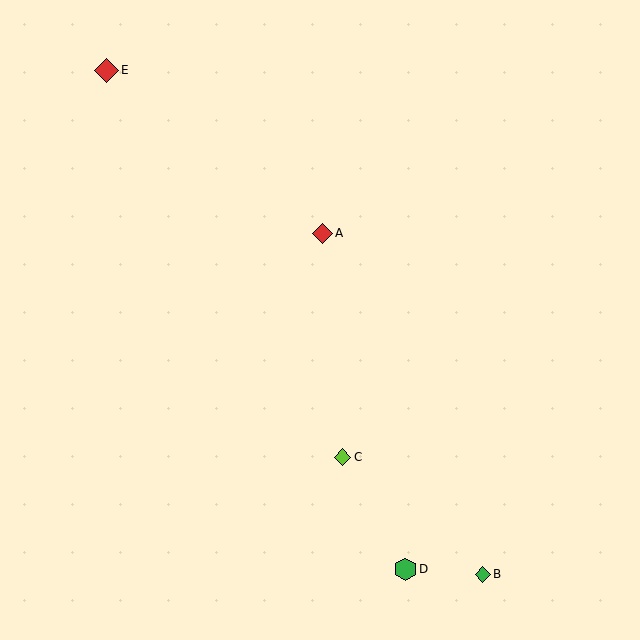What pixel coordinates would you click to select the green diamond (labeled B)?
Click at (483, 574) to select the green diamond B.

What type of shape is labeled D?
Shape D is a green hexagon.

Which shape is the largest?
The red diamond (labeled E) is the largest.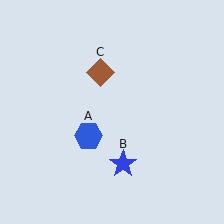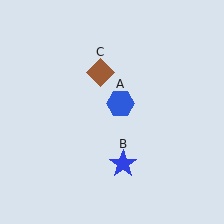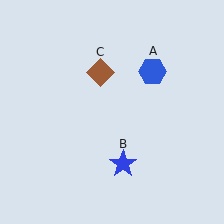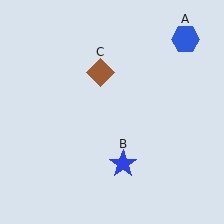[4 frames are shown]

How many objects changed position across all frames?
1 object changed position: blue hexagon (object A).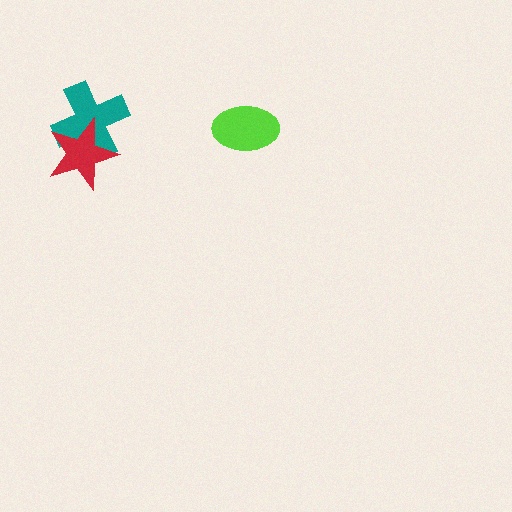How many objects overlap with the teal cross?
1 object overlaps with the teal cross.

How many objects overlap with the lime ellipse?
0 objects overlap with the lime ellipse.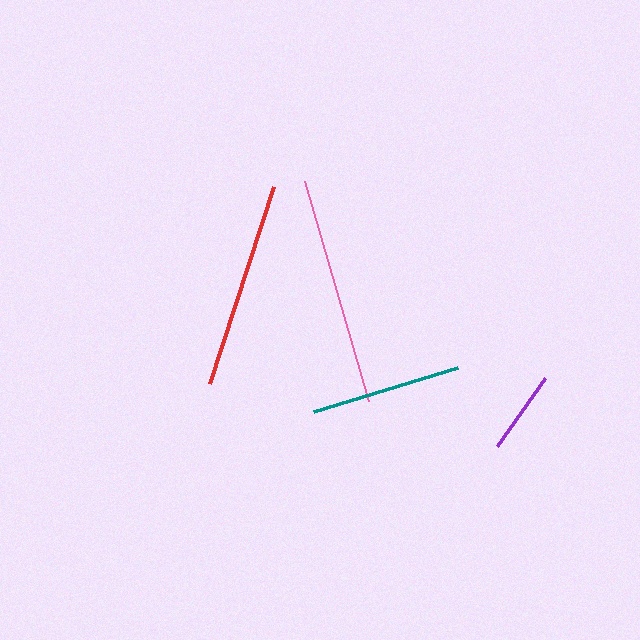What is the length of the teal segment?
The teal segment is approximately 150 pixels long.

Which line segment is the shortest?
The purple line is the shortest at approximately 84 pixels.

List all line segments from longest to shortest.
From longest to shortest: pink, red, teal, purple.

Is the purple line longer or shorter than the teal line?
The teal line is longer than the purple line.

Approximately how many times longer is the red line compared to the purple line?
The red line is approximately 2.5 times the length of the purple line.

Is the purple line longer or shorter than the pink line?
The pink line is longer than the purple line.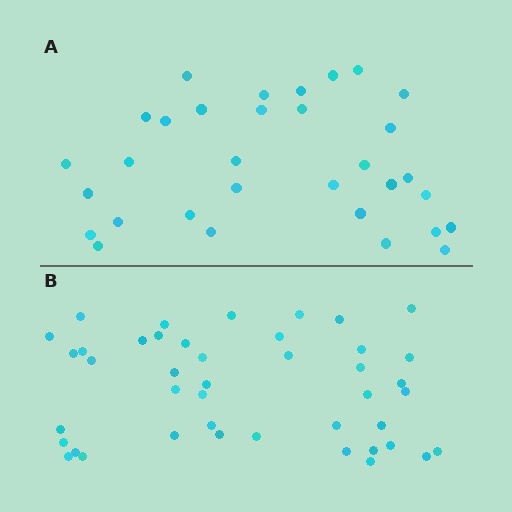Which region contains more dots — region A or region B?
Region B (the bottom region) has more dots.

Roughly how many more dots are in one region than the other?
Region B has roughly 12 or so more dots than region A.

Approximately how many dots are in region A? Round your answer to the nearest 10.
About 30 dots. (The exact count is 32, which rounds to 30.)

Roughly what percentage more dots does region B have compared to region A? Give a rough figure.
About 35% more.